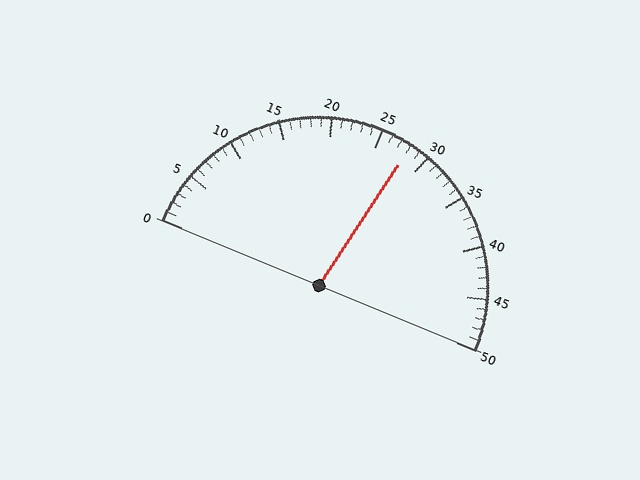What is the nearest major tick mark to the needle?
The nearest major tick mark is 30.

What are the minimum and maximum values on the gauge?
The gauge ranges from 0 to 50.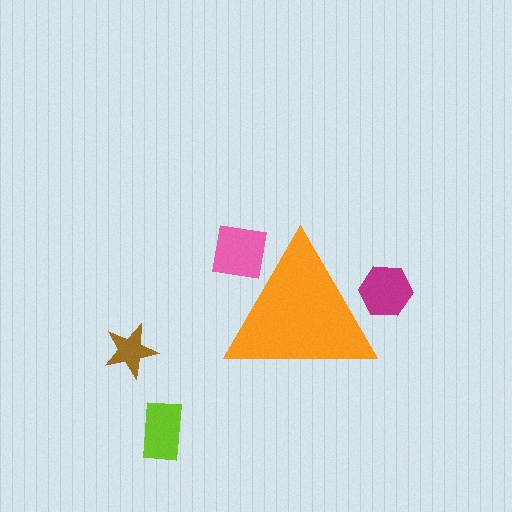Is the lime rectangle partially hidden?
No, the lime rectangle is fully visible.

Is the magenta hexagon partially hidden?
Yes, the magenta hexagon is partially hidden behind the orange triangle.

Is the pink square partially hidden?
Yes, the pink square is partially hidden behind the orange triangle.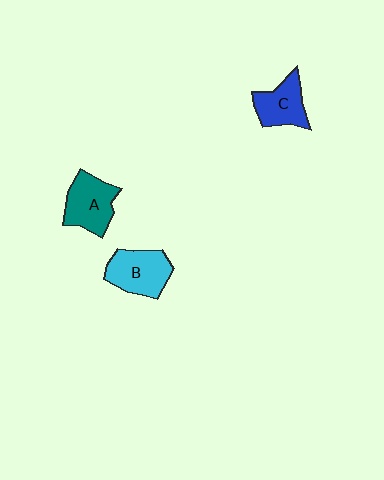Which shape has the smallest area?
Shape C (blue).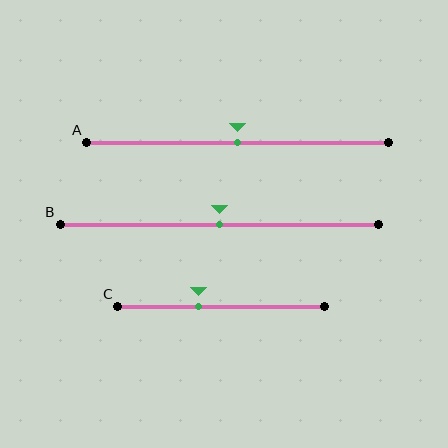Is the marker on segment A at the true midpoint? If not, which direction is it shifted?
Yes, the marker on segment A is at the true midpoint.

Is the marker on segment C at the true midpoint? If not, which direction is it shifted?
No, the marker on segment C is shifted to the left by about 11% of the segment length.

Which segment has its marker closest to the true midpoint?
Segment A has its marker closest to the true midpoint.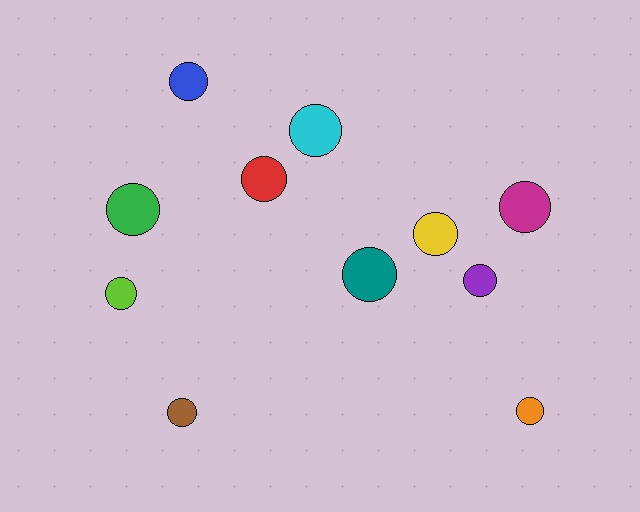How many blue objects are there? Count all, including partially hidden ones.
There is 1 blue object.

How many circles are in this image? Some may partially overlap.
There are 11 circles.